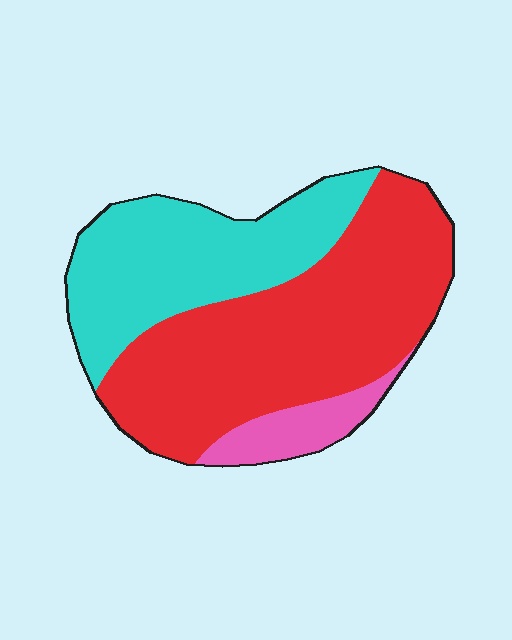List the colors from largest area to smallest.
From largest to smallest: red, cyan, pink.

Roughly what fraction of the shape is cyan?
Cyan takes up between a quarter and a half of the shape.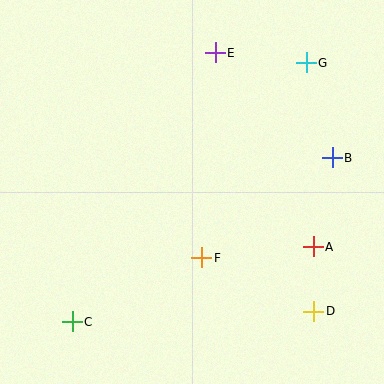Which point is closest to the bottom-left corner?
Point C is closest to the bottom-left corner.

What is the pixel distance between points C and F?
The distance between C and F is 144 pixels.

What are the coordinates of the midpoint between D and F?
The midpoint between D and F is at (258, 284).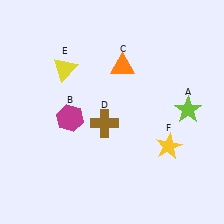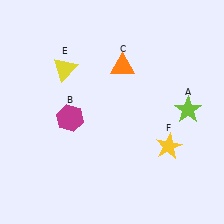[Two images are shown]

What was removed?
The brown cross (D) was removed in Image 2.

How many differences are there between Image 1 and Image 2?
There is 1 difference between the two images.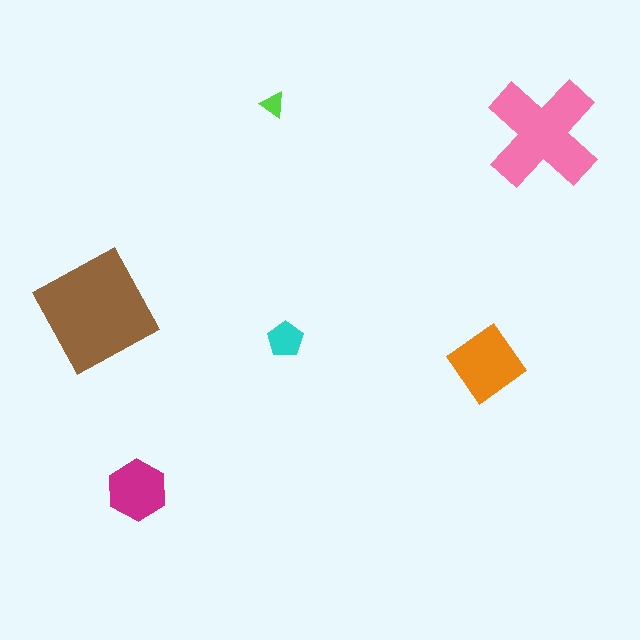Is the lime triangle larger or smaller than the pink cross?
Smaller.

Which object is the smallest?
The lime triangle.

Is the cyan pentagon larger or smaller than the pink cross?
Smaller.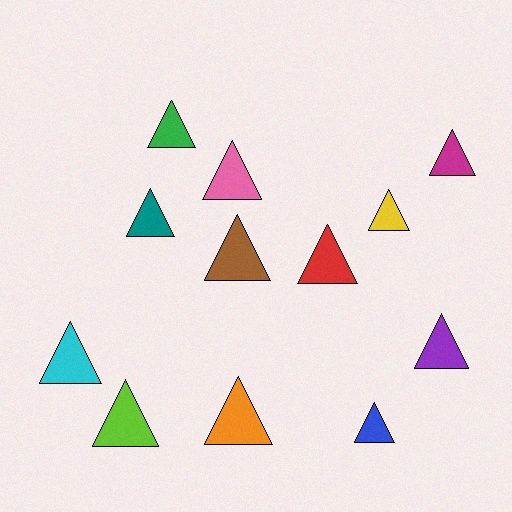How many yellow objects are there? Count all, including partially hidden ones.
There is 1 yellow object.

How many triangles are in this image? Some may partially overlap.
There are 12 triangles.